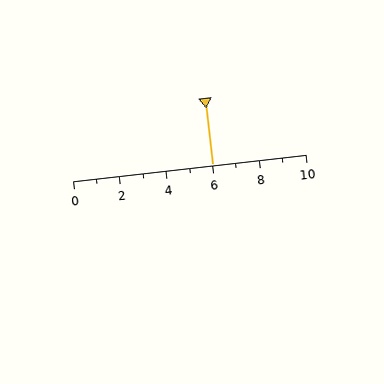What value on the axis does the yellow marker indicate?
The marker indicates approximately 6.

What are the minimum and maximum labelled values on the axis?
The axis runs from 0 to 10.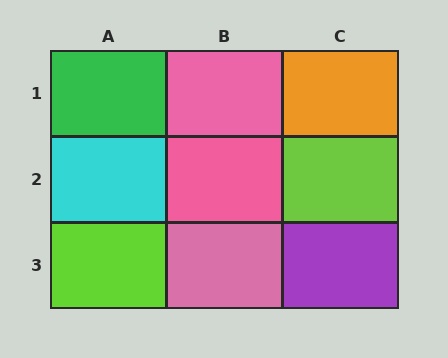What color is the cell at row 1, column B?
Pink.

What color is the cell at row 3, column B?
Pink.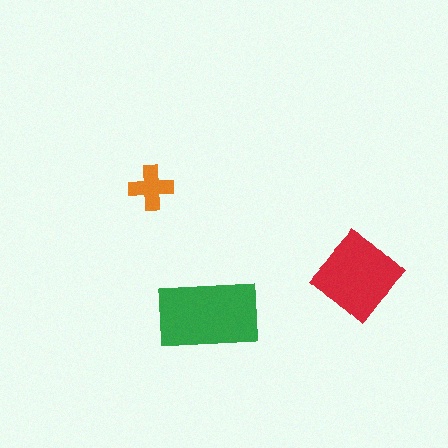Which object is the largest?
The green rectangle.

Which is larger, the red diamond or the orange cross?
The red diamond.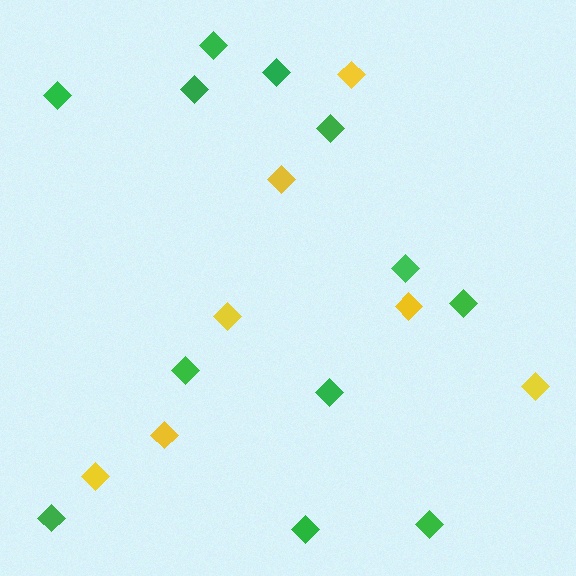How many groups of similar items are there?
There are 2 groups: one group of yellow diamonds (7) and one group of green diamonds (12).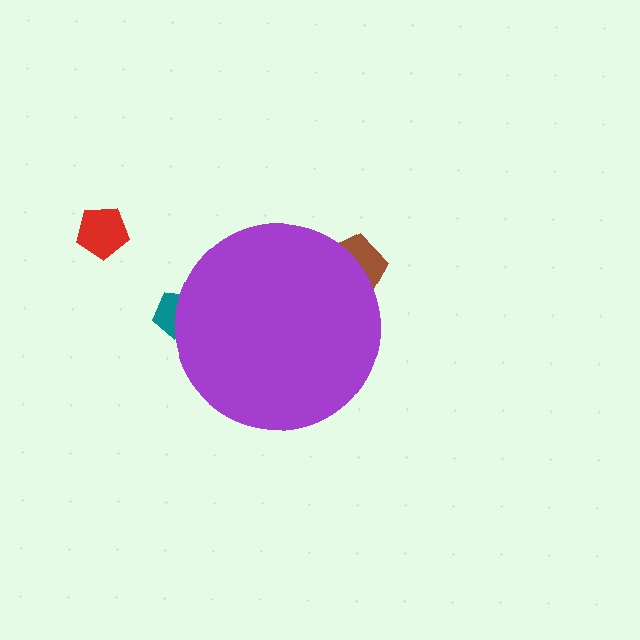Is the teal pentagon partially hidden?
Yes, the teal pentagon is partially hidden behind the purple circle.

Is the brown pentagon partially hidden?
Yes, the brown pentagon is partially hidden behind the purple circle.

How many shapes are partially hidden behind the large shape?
2 shapes are partially hidden.